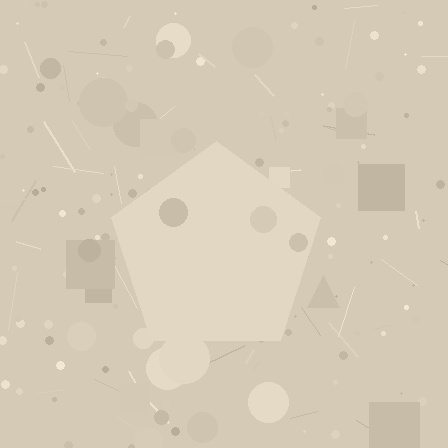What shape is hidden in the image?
A pentagon is hidden in the image.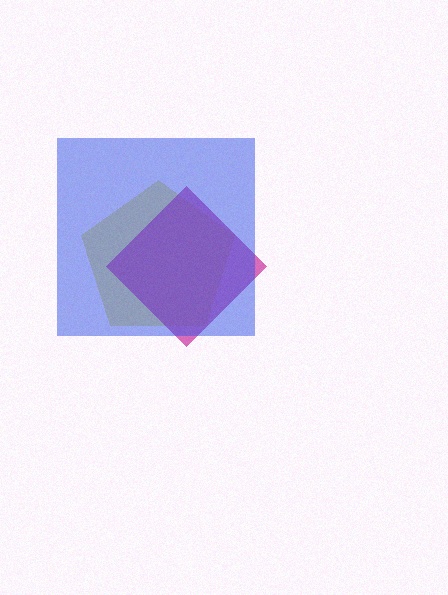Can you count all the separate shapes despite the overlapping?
Yes, there are 3 separate shapes.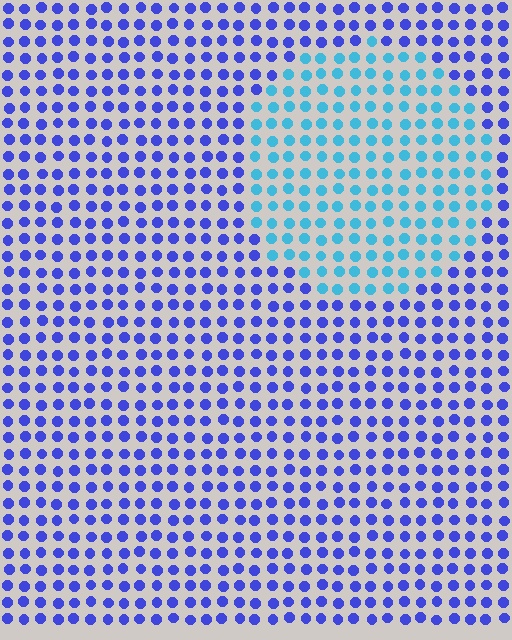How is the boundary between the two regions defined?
The boundary is defined purely by a slight shift in hue (about 45 degrees). Spacing, size, and orientation are identical on both sides.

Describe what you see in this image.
The image is filled with small blue elements in a uniform arrangement. A circle-shaped region is visible where the elements are tinted to a slightly different hue, forming a subtle color boundary.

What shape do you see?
I see a circle.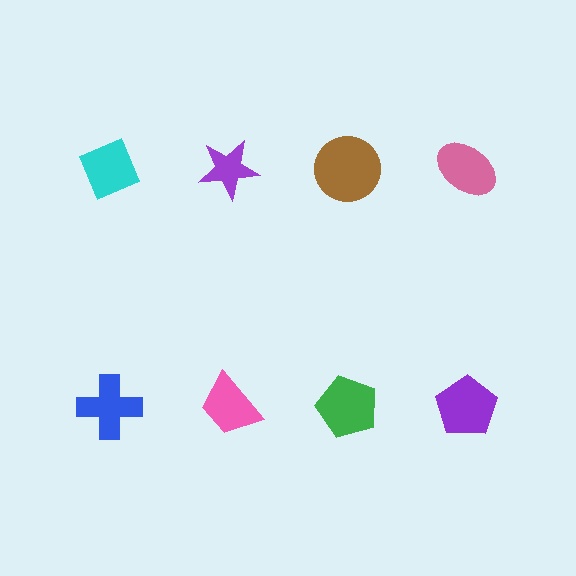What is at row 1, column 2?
A purple star.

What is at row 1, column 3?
A brown circle.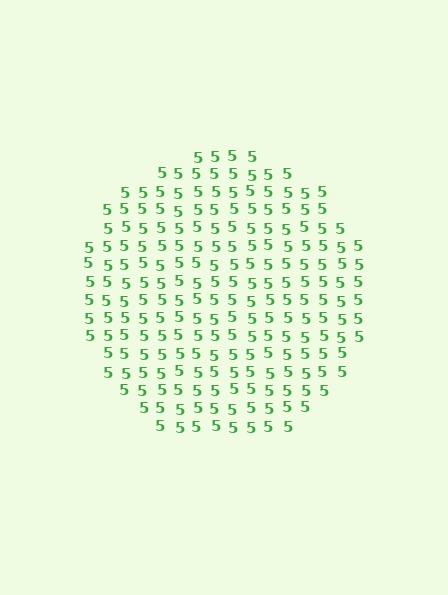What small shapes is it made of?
It is made of small digit 5's.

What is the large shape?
The large shape is a circle.